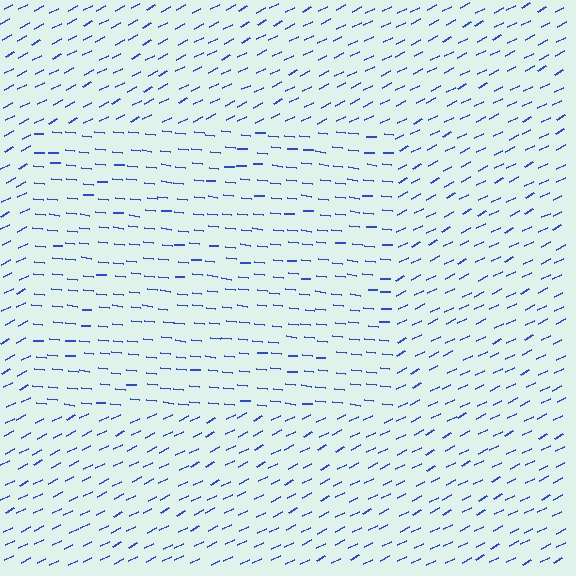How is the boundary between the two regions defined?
The boundary is defined purely by a change in line orientation (approximately 32 degrees difference). All lines are the same color and thickness.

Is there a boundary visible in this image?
Yes, there is a texture boundary formed by a change in line orientation.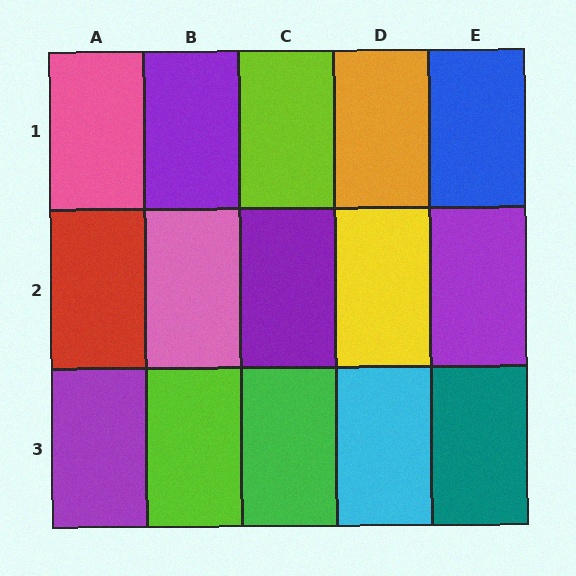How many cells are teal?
1 cell is teal.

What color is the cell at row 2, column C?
Purple.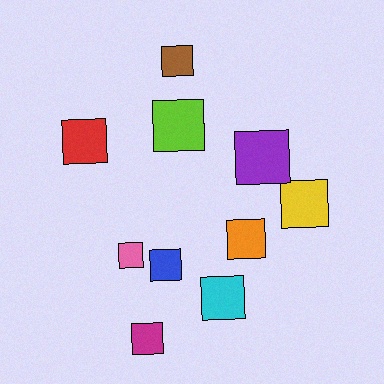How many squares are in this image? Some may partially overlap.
There are 10 squares.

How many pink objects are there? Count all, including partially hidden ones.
There is 1 pink object.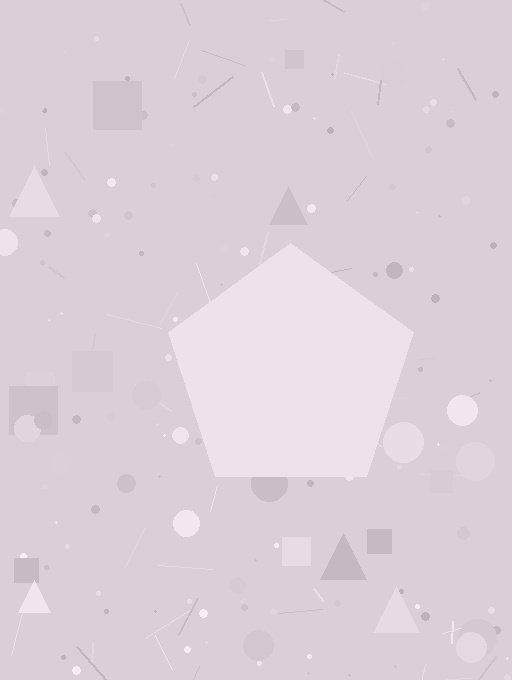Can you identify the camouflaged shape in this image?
The camouflaged shape is a pentagon.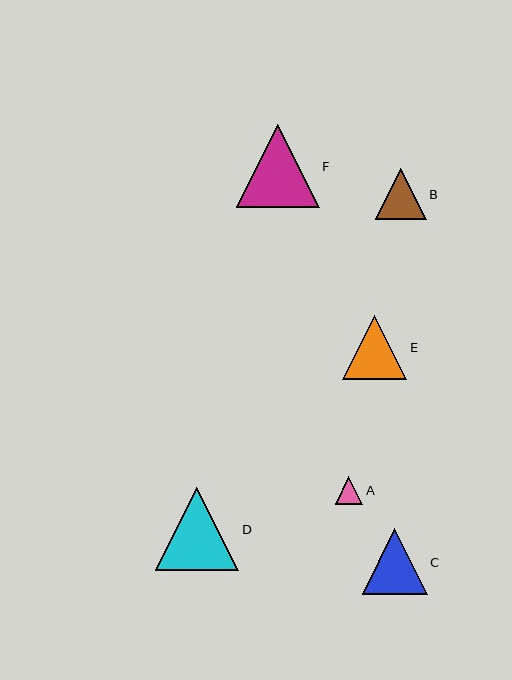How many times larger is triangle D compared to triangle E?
Triangle D is approximately 1.3 times the size of triangle E.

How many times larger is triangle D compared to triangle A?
Triangle D is approximately 3.1 times the size of triangle A.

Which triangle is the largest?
Triangle D is the largest with a size of approximately 84 pixels.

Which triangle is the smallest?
Triangle A is the smallest with a size of approximately 27 pixels.